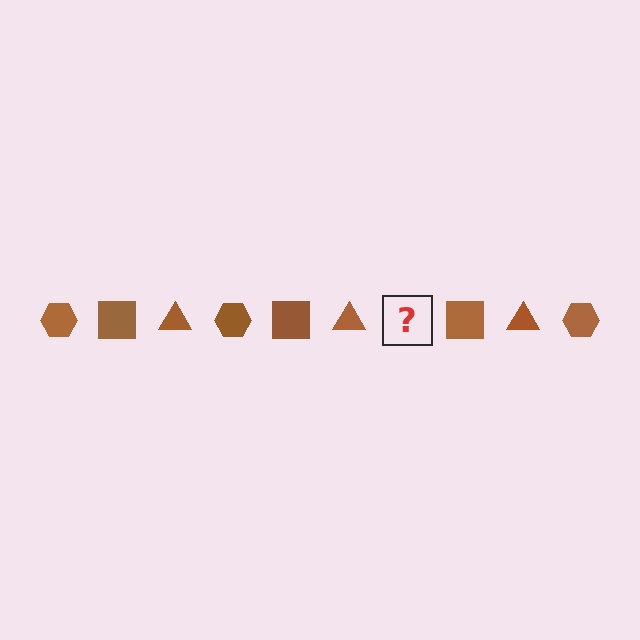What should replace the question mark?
The question mark should be replaced with a brown hexagon.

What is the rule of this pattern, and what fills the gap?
The rule is that the pattern cycles through hexagon, square, triangle shapes in brown. The gap should be filled with a brown hexagon.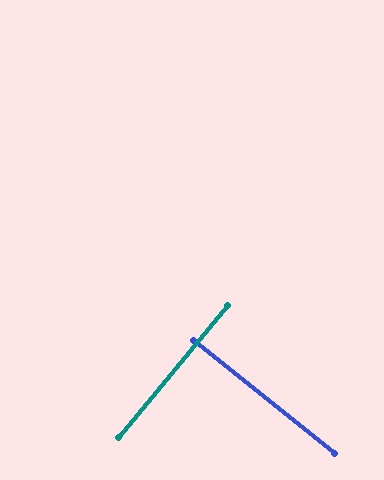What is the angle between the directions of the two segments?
Approximately 89 degrees.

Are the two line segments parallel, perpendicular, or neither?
Perpendicular — they meet at approximately 89°.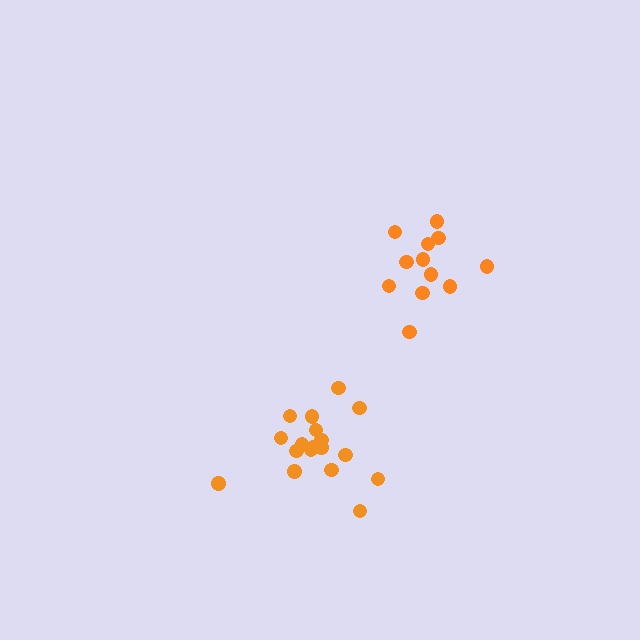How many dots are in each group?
Group 1: 18 dots, Group 2: 13 dots (31 total).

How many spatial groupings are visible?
There are 2 spatial groupings.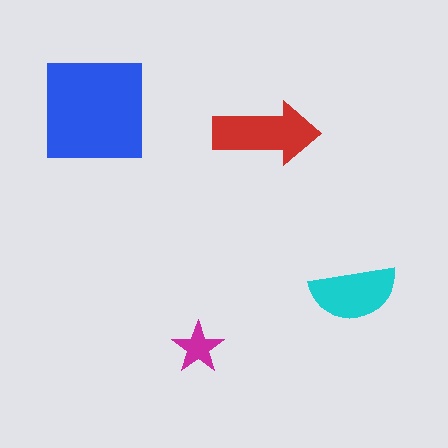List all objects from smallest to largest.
The magenta star, the cyan semicircle, the red arrow, the blue square.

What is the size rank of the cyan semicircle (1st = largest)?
3rd.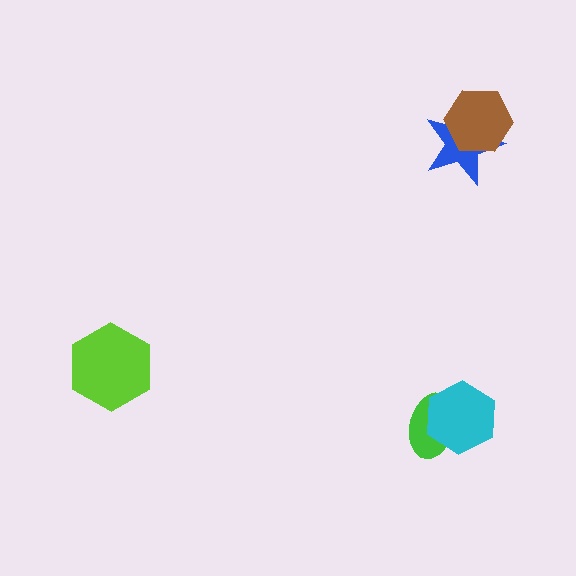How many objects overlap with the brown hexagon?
1 object overlaps with the brown hexagon.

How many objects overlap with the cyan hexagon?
1 object overlaps with the cyan hexagon.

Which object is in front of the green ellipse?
The cyan hexagon is in front of the green ellipse.